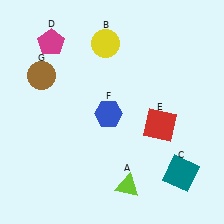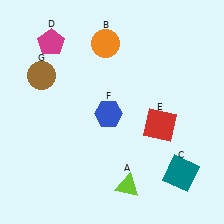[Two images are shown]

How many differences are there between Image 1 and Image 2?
There is 1 difference between the two images.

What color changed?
The circle (B) changed from yellow in Image 1 to orange in Image 2.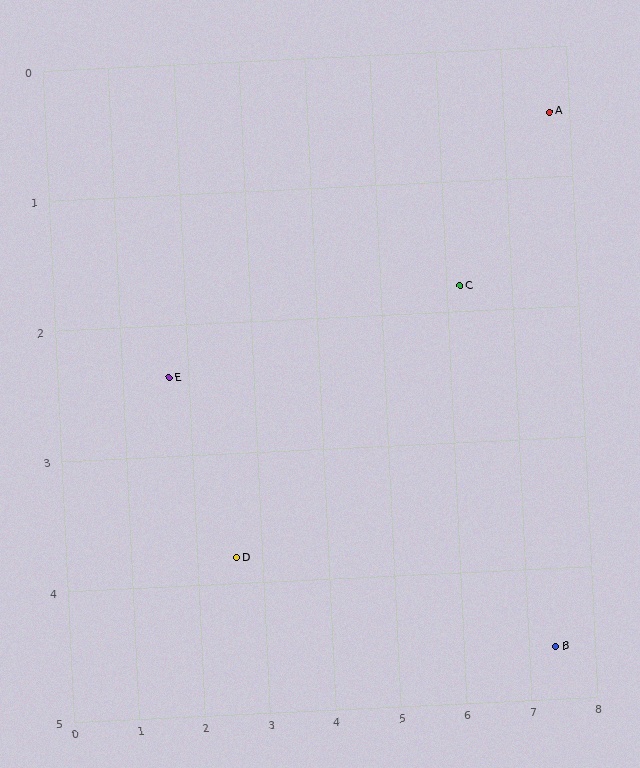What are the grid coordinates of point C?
Point C is at approximately (6.2, 1.8).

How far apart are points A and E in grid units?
Points A and E are about 6.3 grid units apart.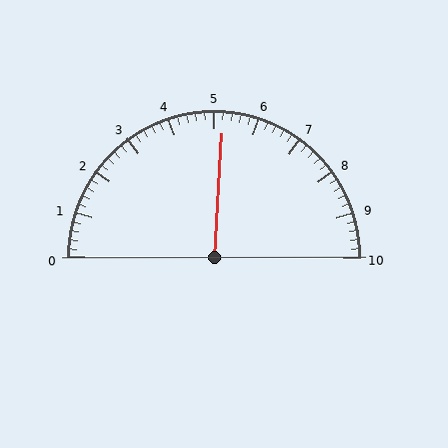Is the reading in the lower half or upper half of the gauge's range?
The reading is in the upper half of the range (0 to 10).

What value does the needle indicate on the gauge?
The needle indicates approximately 5.2.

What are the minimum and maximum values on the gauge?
The gauge ranges from 0 to 10.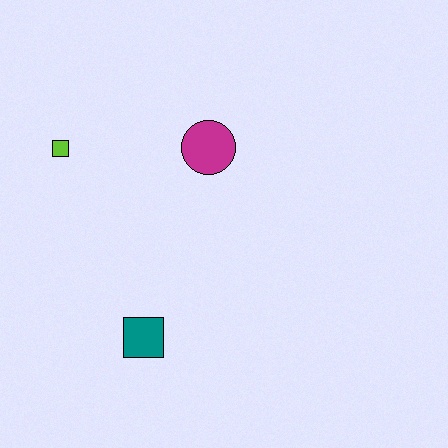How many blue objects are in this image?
There are no blue objects.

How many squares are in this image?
There are 2 squares.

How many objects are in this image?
There are 3 objects.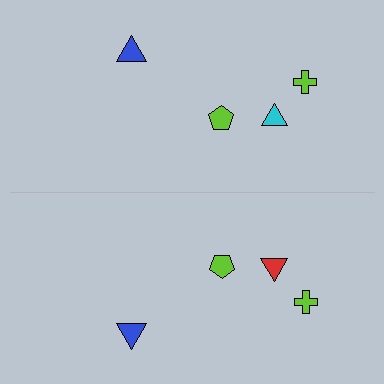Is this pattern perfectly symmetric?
No, the pattern is not perfectly symmetric. The red triangle on the bottom side breaks the symmetry — its mirror counterpart is cyan.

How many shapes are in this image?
There are 8 shapes in this image.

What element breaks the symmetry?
The red triangle on the bottom side breaks the symmetry — its mirror counterpart is cyan.